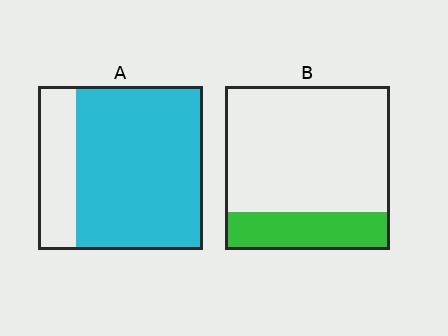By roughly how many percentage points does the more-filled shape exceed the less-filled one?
By roughly 55 percentage points (A over B).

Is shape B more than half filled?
No.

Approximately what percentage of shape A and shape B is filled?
A is approximately 75% and B is approximately 25%.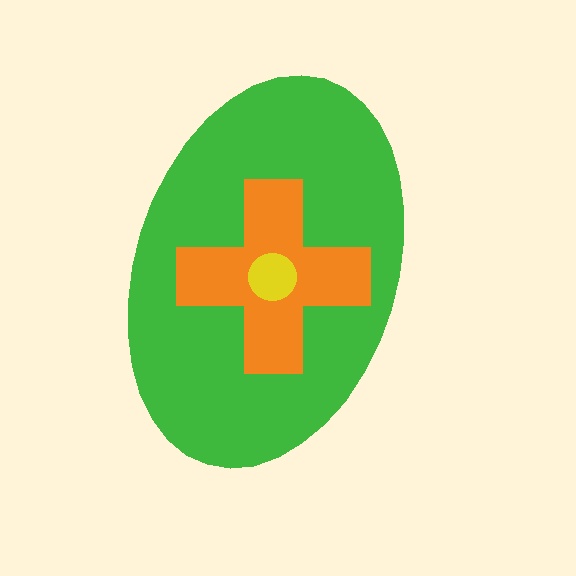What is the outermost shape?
The green ellipse.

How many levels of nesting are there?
3.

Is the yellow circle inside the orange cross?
Yes.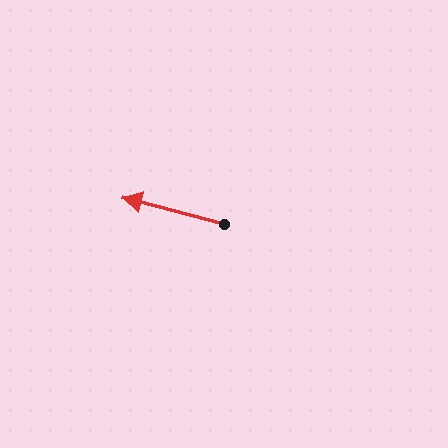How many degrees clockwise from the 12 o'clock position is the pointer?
Approximately 285 degrees.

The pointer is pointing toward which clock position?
Roughly 9 o'clock.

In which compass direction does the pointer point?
West.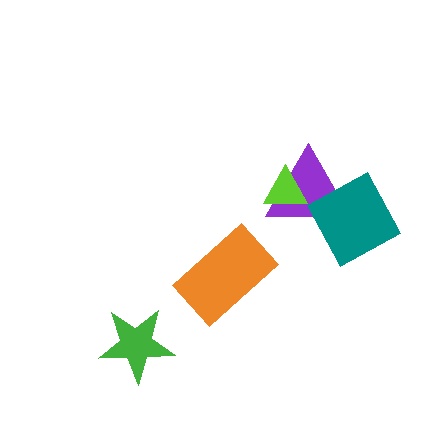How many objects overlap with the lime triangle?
1 object overlaps with the lime triangle.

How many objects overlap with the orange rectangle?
0 objects overlap with the orange rectangle.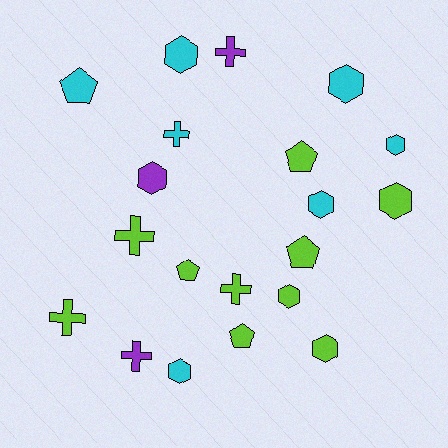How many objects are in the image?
There are 20 objects.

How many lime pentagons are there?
There are 4 lime pentagons.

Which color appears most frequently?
Lime, with 10 objects.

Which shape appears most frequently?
Hexagon, with 9 objects.